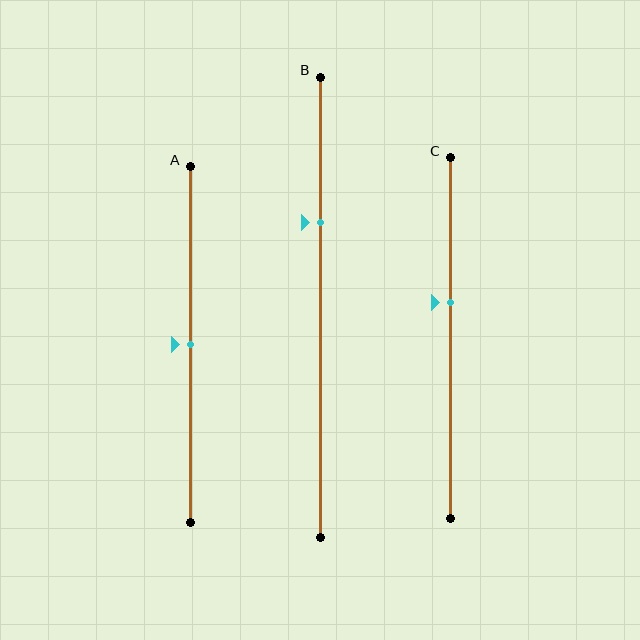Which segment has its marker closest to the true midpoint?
Segment A has its marker closest to the true midpoint.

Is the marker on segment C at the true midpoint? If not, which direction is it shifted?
No, the marker on segment C is shifted upward by about 10% of the segment length.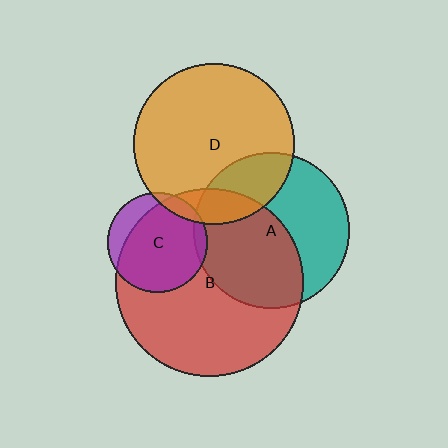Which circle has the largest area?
Circle B (red).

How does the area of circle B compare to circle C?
Approximately 3.5 times.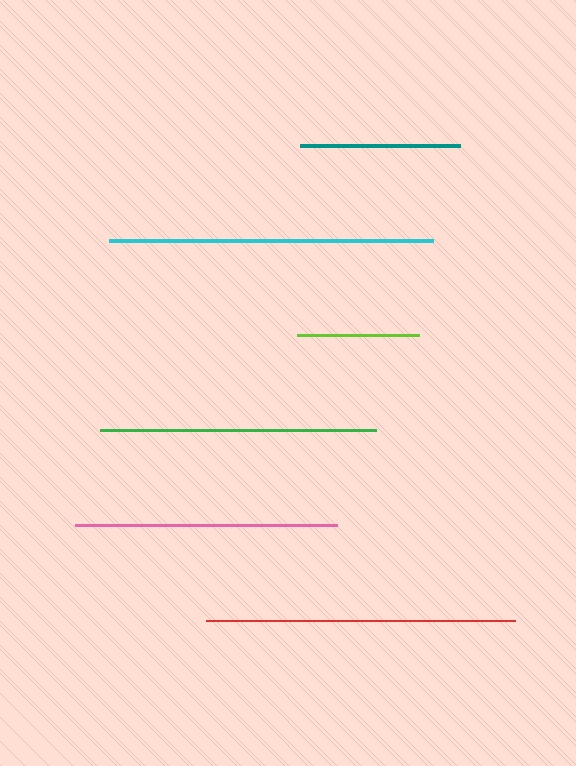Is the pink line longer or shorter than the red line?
The red line is longer than the pink line.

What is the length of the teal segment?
The teal segment is approximately 160 pixels long.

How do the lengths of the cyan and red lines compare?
The cyan and red lines are approximately the same length.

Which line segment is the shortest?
The lime line is the shortest at approximately 122 pixels.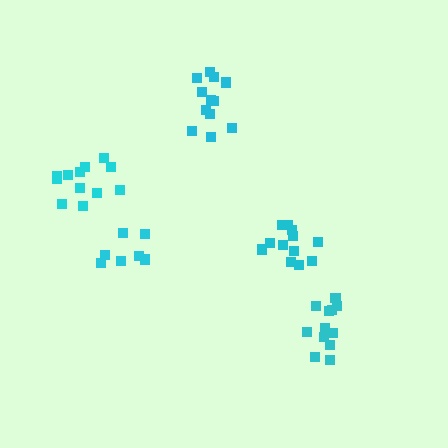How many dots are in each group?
Group 1: 7 dots, Group 2: 12 dots, Group 3: 12 dots, Group 4: 12 dots, Group 5: 12 dots (55 total).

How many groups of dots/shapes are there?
There are 5 groups.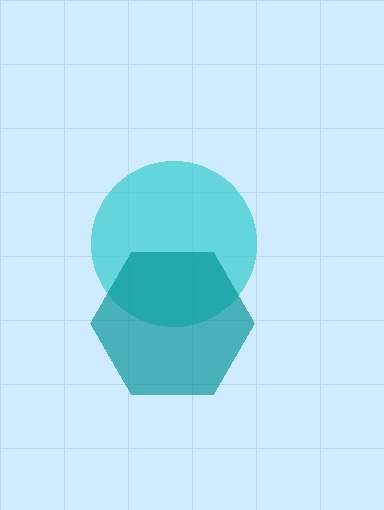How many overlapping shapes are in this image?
There are 2 overlapping shapes in the image.